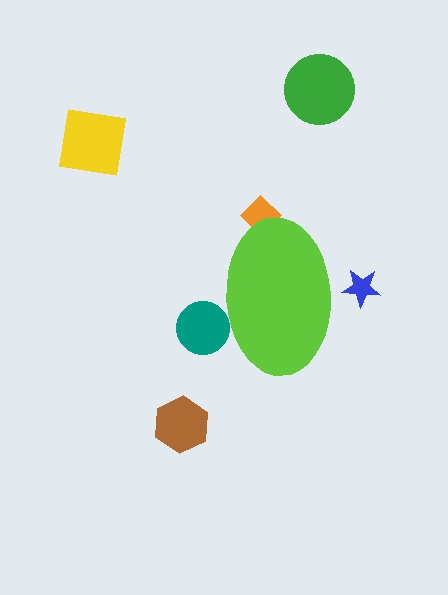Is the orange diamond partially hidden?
Yes, the orange diamond is partially hidden behind the lime ellipse.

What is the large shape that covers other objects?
A lime ellipse.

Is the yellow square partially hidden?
No, the yellow square is fully visible.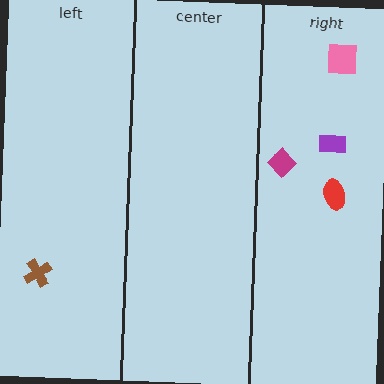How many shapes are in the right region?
4.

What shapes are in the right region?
The purple rectangle, the magenta diamond, the pink square, the red ellipse.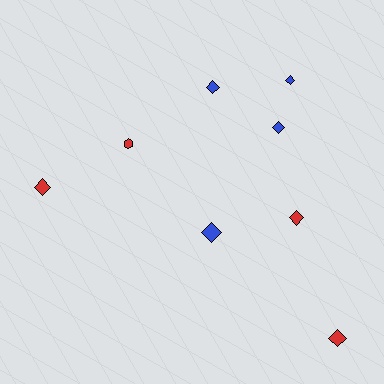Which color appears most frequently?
Blue, with 4 objects.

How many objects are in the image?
There are 8 objects.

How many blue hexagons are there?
There are no blue hexagons.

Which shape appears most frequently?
Diamond, with 7 objects.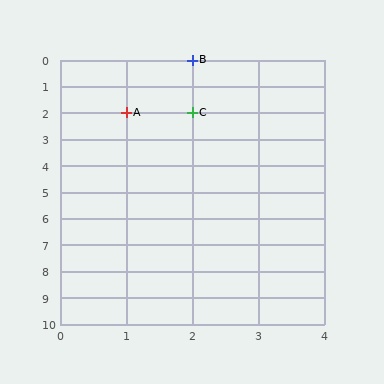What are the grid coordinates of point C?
Point C is at grid coordinates (2, 2).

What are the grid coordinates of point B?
Point B is at grid coordinates (2, 0).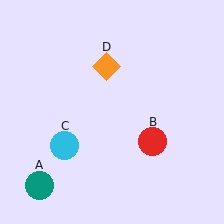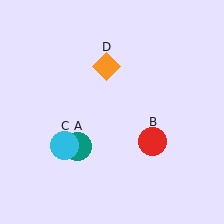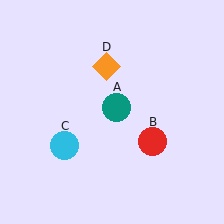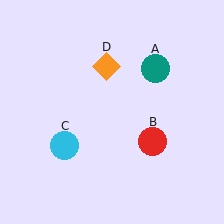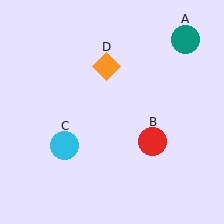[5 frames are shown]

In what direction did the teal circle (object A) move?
The teal circle (object A) moved up and to the right.